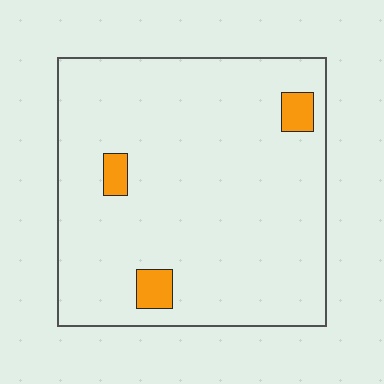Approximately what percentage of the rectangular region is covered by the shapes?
Approximately 5%.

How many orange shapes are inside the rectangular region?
3.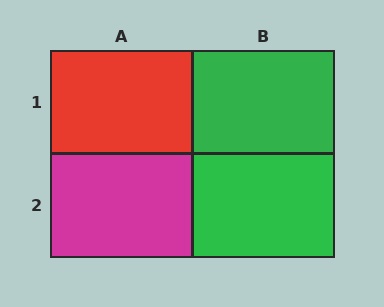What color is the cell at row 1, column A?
Red.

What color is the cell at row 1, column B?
Green.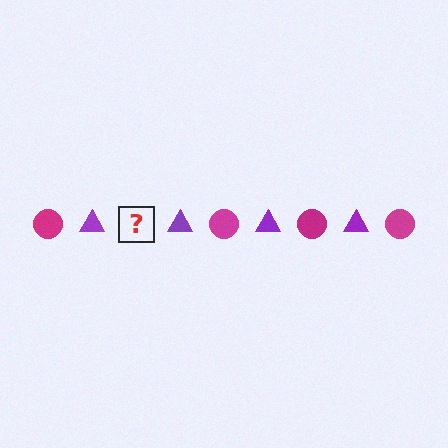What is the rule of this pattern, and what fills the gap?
The rule is that the pattern alternates between magenta circle and purple triangle. The gap should be filled with a magenta circle.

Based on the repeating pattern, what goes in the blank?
The blank should be a magenta circle.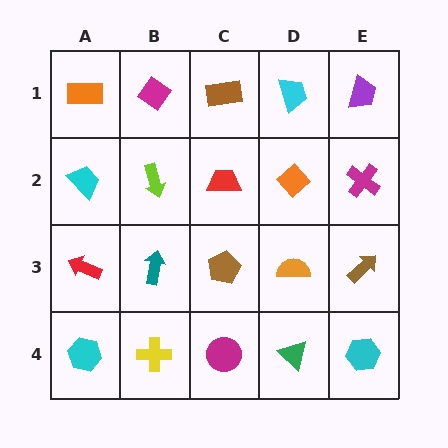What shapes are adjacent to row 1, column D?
An orange diamond (row 2, column D), a brown rectangle (row 1, column C), a purple trapezoid (row 1, column E).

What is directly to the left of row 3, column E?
An orange semicircle.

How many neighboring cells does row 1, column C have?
3.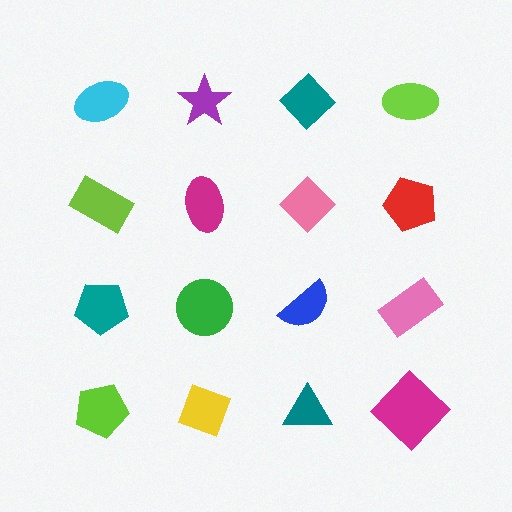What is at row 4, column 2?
A yellow diamond.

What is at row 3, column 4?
A pink rectangle.